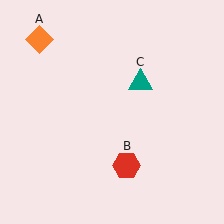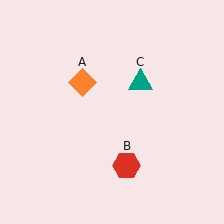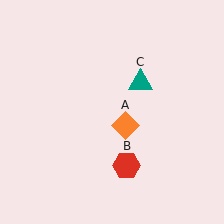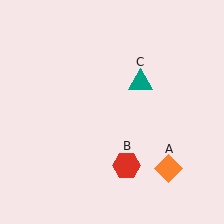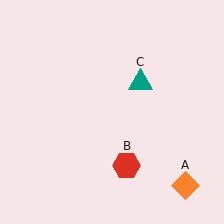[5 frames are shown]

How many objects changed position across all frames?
1 object changed position: orange diamond (object A).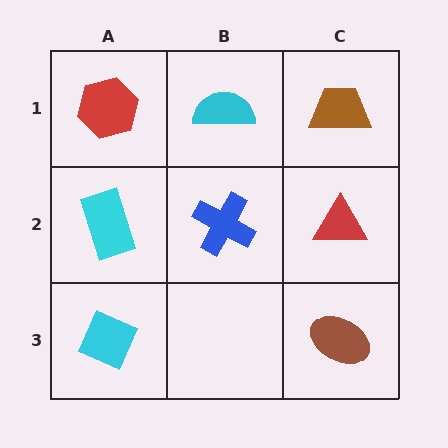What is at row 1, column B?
A cyan semicircle.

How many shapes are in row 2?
3 shapes.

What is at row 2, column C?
A red triangle.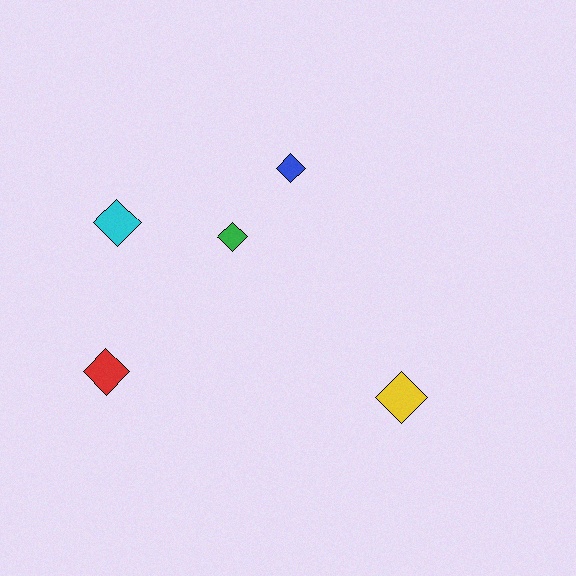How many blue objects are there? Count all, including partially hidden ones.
There is 1 blue object.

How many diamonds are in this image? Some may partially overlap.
There are 5 diamonds.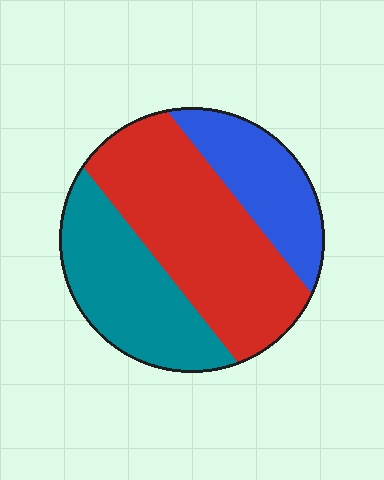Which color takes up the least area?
Blue, at roughly 20%.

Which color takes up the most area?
Red, at roughly 45%.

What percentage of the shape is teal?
Teal covers about 30% of the shape.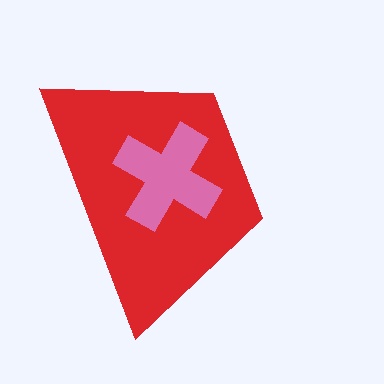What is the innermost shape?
The pink cross.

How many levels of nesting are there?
2.